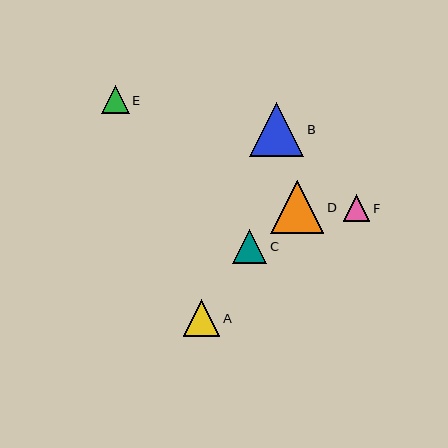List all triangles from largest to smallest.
From largest to smallest: B, D, A, C, E, F.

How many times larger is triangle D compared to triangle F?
Triangle D is approximately 2.0 times the size of triangle F.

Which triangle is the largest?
Triangle B is the largest with a size of approximately 54 pixels.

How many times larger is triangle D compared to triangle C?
Triangle D is approximately 1.6 times the size of triangle C.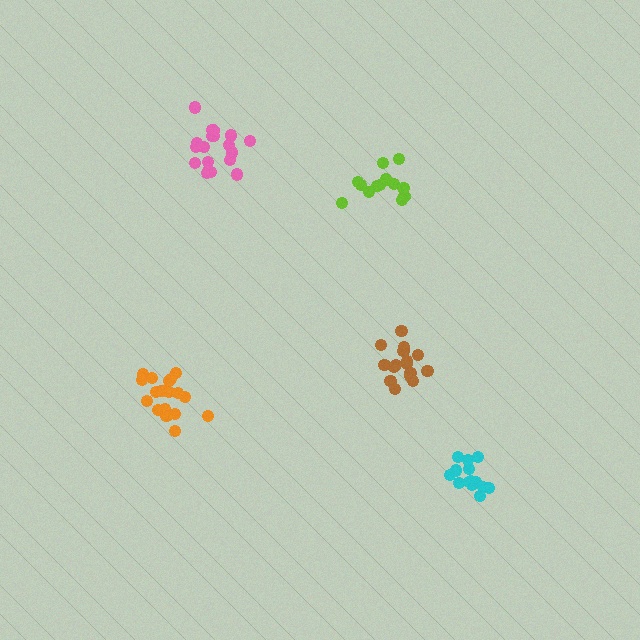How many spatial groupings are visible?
There are 5 spatial groupings.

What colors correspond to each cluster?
The clusters are colored: pink, orange, cyan, lime, brown.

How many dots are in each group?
Group 1: 19 dots, Group 2: 19 dots, Group 3: 14 dots, Group 4: 13 dots, Group 5: 16 dots (81 total).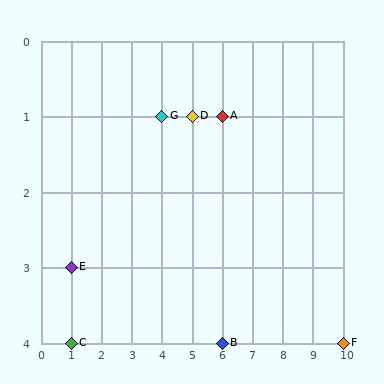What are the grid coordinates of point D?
Point D is at grid coordinates (5, 1).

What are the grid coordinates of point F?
Point F is at grid coordinates (10, 4).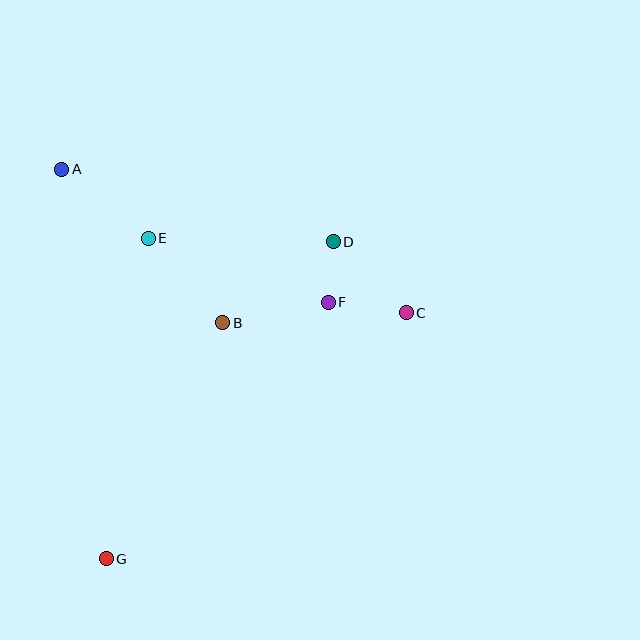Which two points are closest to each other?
Points D and F are closest to each other.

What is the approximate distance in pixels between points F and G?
The distance between F and G is approximately 339 pixels.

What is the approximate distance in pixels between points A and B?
The distance between A and B is approximately 222 pixels.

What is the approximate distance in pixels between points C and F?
The distance between C and F is approximately 79 pixels.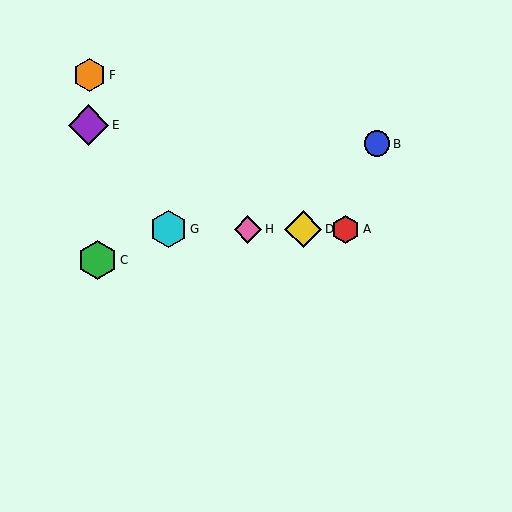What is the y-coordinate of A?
Object A is at y≈229.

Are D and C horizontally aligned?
No, D is at y≈229 and C is at y≈260.